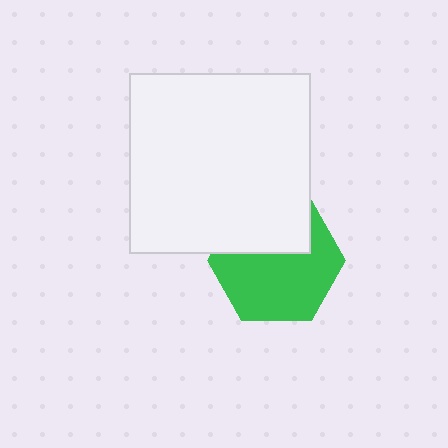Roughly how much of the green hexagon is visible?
About half of it is visible (roughly 64%).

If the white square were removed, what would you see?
You would see the complete green hexagon.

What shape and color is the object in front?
The object in front is a white square.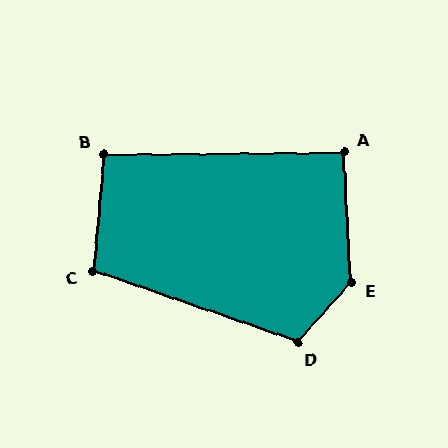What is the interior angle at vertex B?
Approximately 95 degrees (obtuse).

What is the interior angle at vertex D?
Approximately 112 degrees (obtuse).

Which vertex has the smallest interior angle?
A, at approximately 93 degrees.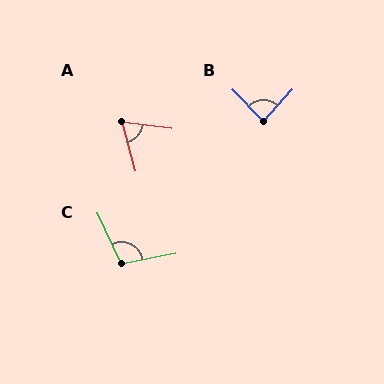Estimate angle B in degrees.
Approximately 87 degrees.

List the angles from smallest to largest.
A (67°), B (87°), C (104°).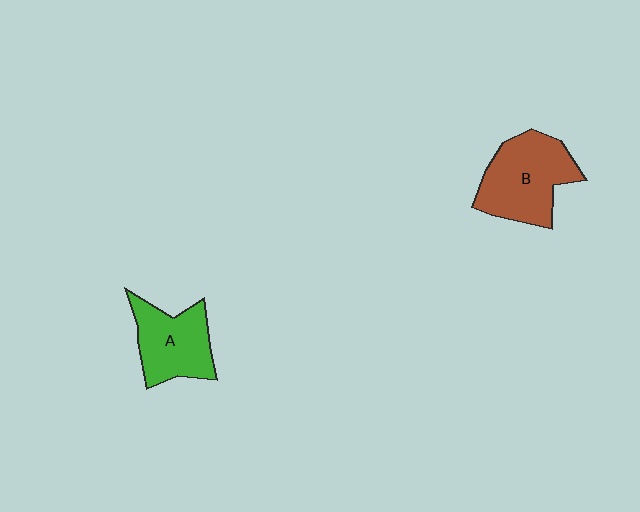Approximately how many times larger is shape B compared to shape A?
Approximately 1.2 times.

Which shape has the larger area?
Shape B (brown).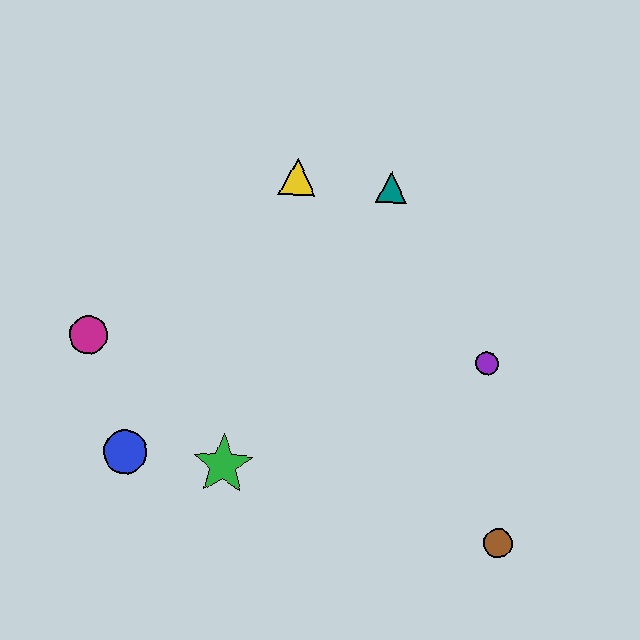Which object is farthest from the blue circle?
The brown circle is farthest from the blue circle.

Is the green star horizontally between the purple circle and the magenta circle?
Yes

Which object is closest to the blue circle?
The green star is closest to the blue circle.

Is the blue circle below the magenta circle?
Yes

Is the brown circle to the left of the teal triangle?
No